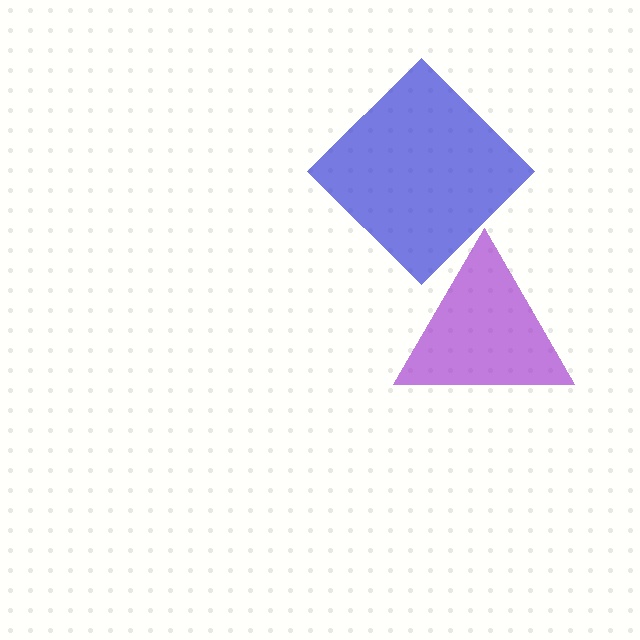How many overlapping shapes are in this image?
There are 2 overlapping shapes in the image.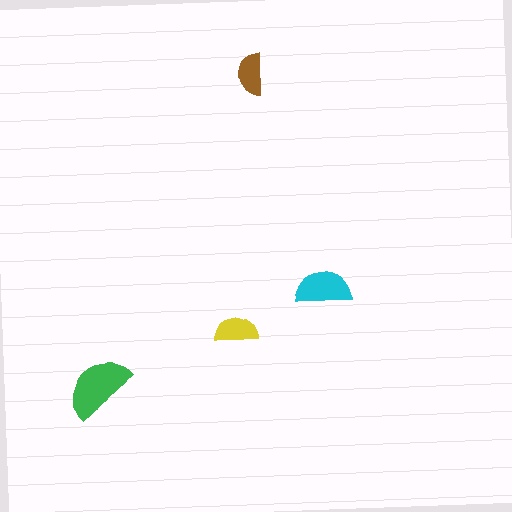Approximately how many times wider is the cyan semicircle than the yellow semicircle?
About 1.5 times wider.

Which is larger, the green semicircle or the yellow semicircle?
The green one.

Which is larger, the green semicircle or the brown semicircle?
The green one.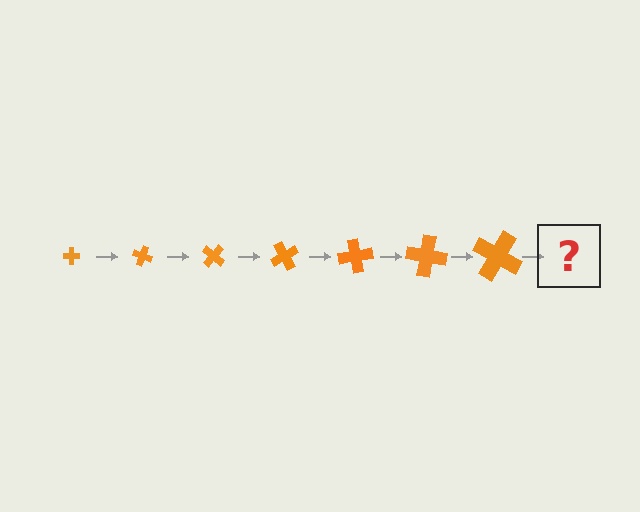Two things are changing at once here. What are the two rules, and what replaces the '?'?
The two rules are that the cross grows larger each step and it rotates 20 degrees each step. The '?' should be a cross, larger than the previous one and rotated 140 degrees from the start.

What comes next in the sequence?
The next element should be a cross, larger than the previous one and rotated 140 degrees from the start.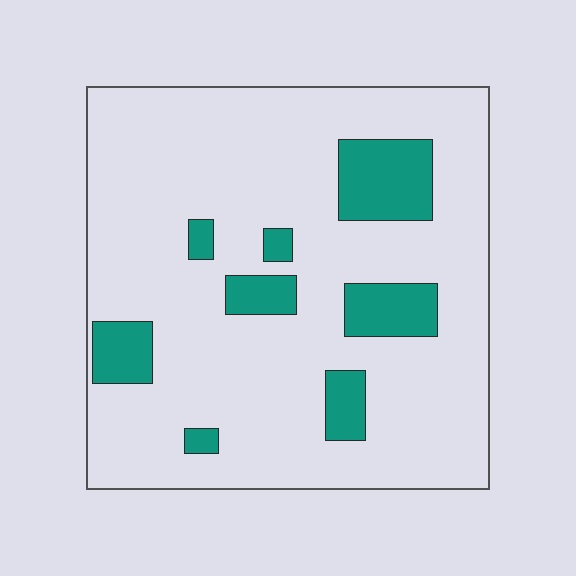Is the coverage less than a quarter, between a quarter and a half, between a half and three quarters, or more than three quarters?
Less than a quarter.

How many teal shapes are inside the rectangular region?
8.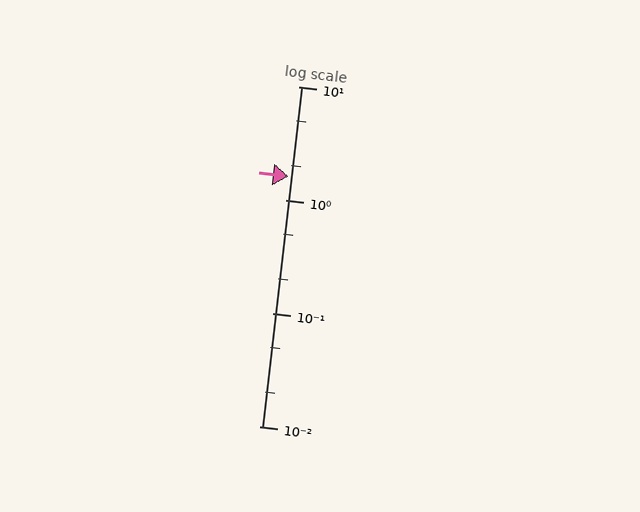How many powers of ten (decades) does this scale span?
The scale spans 3 decades, from 0.01 to 10.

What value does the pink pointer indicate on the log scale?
The pointer indicates approximately 1.6.